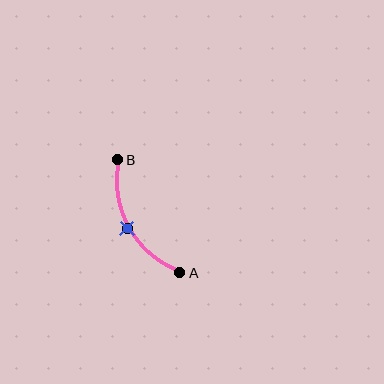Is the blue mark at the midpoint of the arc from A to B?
Yes. The blue mark lies on the arc at equal arc-length from both A and B — it is the arc midpoint.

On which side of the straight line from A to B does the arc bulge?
The arc bulges to the left of the straight line connecting A and B.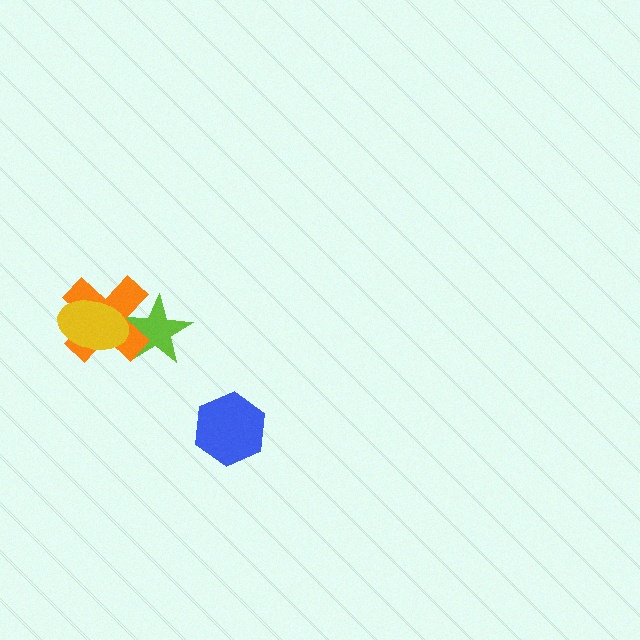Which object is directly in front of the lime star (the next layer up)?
The orange cross is directly in front of the lime star.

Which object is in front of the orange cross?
The yellow ellipse is in front of the orange cross.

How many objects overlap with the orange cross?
2 objects overlap with the orange cross.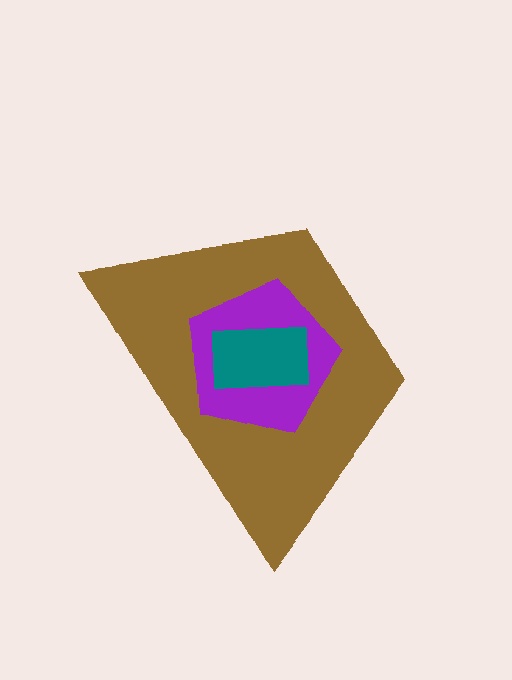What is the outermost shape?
The brown trapezoid.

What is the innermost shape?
The teal rectangle.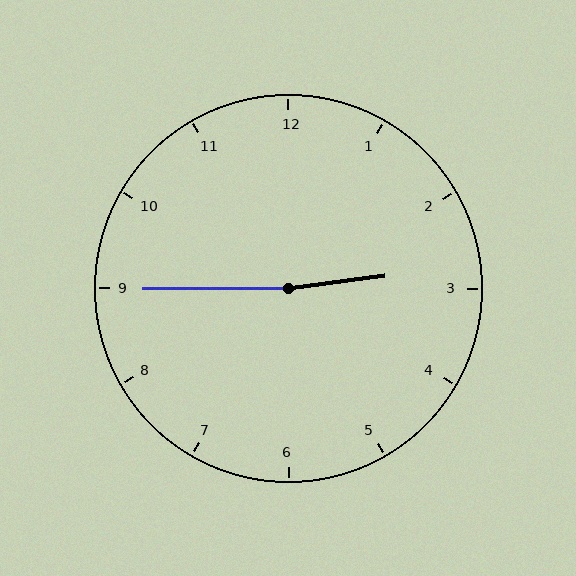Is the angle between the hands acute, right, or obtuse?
It is obtuse.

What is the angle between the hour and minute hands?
Approximately 172 degrees.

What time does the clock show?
2:45.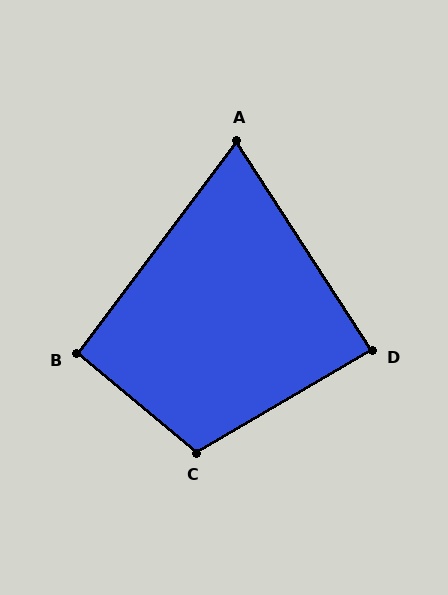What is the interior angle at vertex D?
Approximately 87 degrees (approximately right).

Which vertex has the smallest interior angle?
A, at approximately 70 degrees.